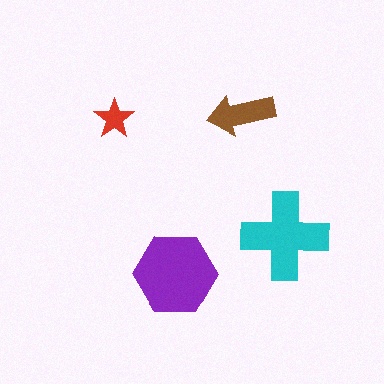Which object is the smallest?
The red star.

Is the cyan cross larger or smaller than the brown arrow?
Larger.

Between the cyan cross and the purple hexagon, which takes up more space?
The purple hexagon.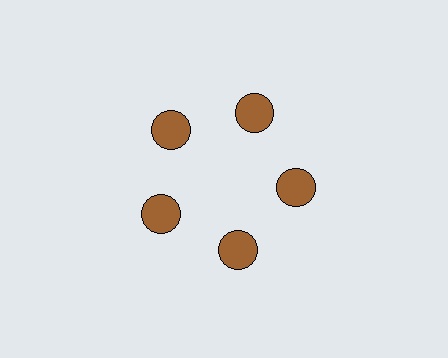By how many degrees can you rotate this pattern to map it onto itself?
The pattern maps onto itself every 72 degrees of rotation.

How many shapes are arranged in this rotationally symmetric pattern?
There are 5 shapes, arranged in 5 groups of 1.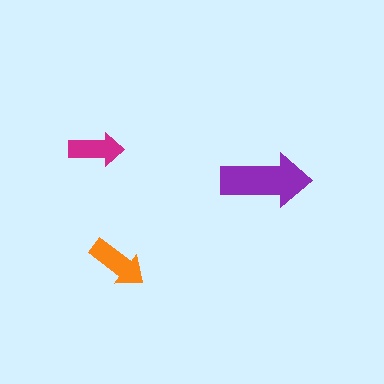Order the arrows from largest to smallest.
the purple one, the orange one, the magenta one.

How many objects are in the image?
There are 3 objects in the image.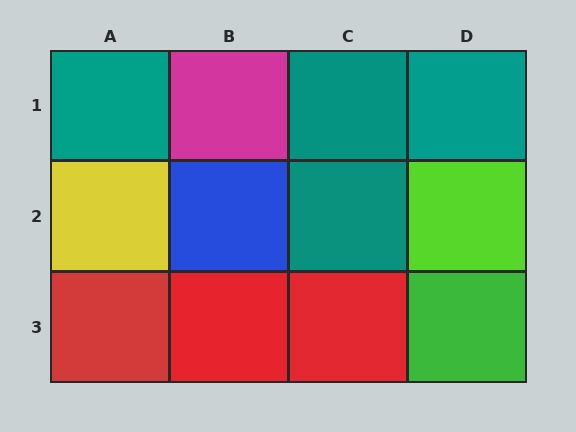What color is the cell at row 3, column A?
Red.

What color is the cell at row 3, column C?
Red.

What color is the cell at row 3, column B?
Red.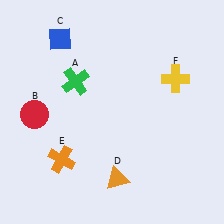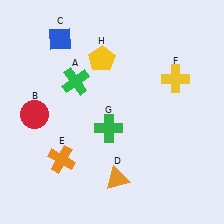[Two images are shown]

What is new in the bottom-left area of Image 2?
A green cross (G) was added in the bottom-left area of Image 2.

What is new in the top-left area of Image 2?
A yellow pentagon (H) was added in the top-left area of Image 2.